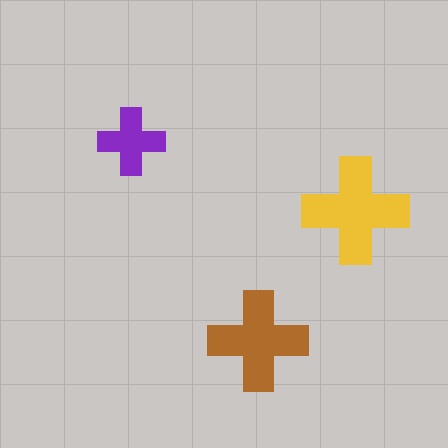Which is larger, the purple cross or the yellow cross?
The yellow one.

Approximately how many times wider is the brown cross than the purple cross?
About 1.5 times wider.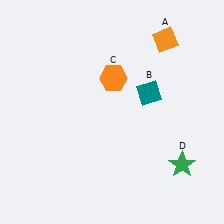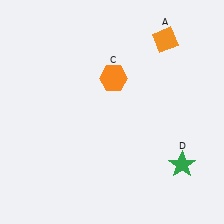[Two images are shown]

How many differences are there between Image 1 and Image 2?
There is 1 difference between the two images.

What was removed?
The teal diamond (B) was removed in Image 2.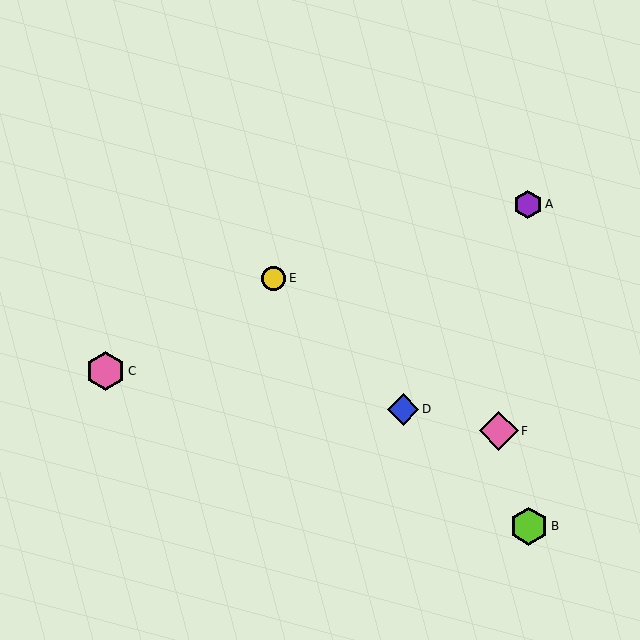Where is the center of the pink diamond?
The center of the pink diamond is at (499, 431).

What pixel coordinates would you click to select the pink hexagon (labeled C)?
Click at (106, 371) to select the pink hexagon C.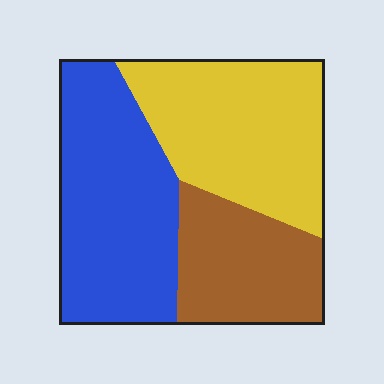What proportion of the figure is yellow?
Yellow takes up about three eighths (3/8) of the figure.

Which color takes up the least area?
Brown, at roughly 25%.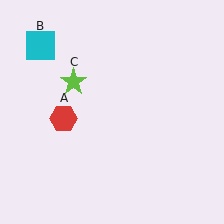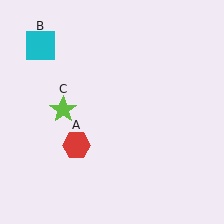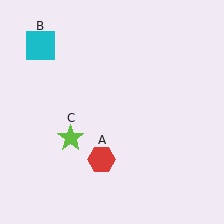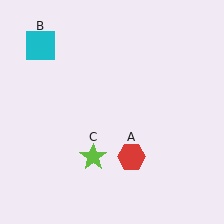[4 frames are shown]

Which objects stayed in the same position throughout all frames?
Cyan square (object B) remained stationary.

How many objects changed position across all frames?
2 objects changed position: red hexagon (object A), lime star (object C).